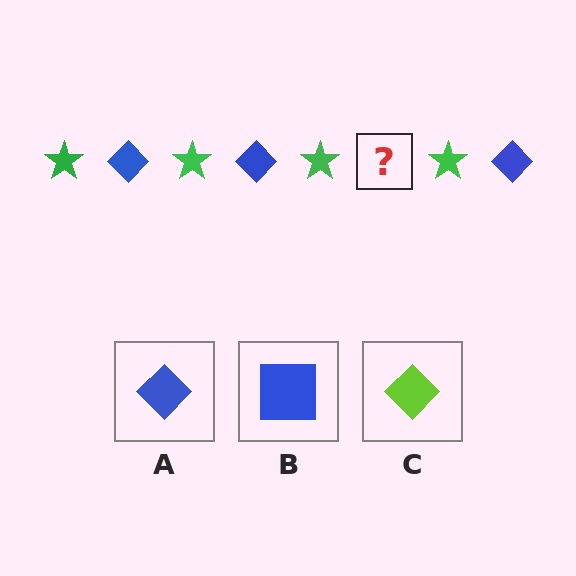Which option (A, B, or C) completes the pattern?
A.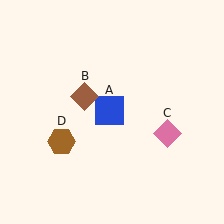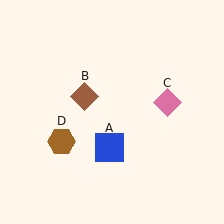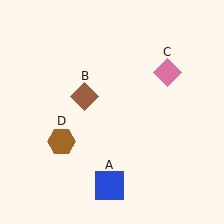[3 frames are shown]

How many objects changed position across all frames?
2 objects changed position: blue square (object A), pink diamond (object C).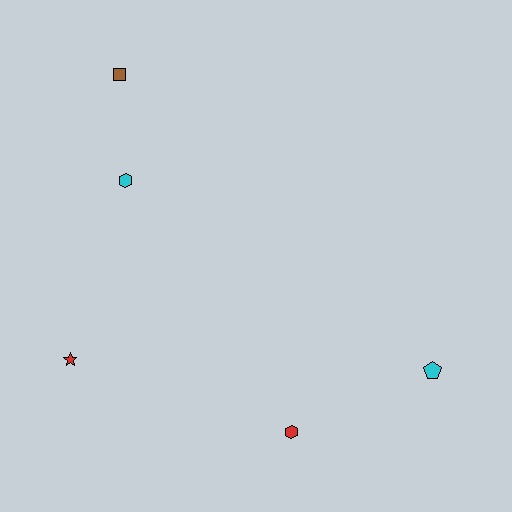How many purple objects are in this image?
There are no purple objects.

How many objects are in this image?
There are 5 objects.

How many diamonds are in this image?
There are no diamonds.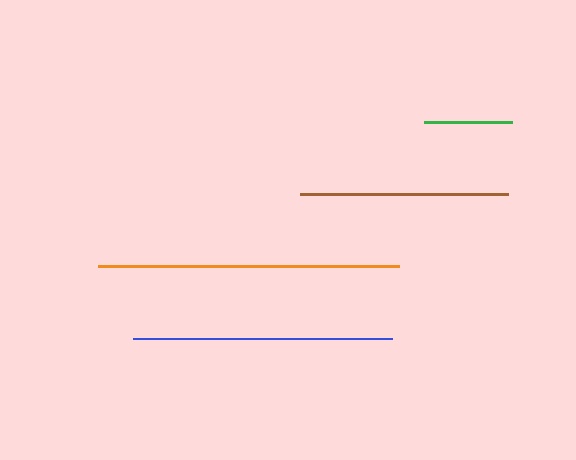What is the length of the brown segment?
The brown segment is approximately 208 pixels long.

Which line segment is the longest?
The orange line is the longest at approximately 301 pixels.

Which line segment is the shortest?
The green line is the shortest at approximately 87 pixels.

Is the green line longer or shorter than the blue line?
The blue line is longer than the green line.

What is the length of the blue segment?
The blue segment is approximately 258 pixels long.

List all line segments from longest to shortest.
From longest to shortest: orange, blue, brown, green.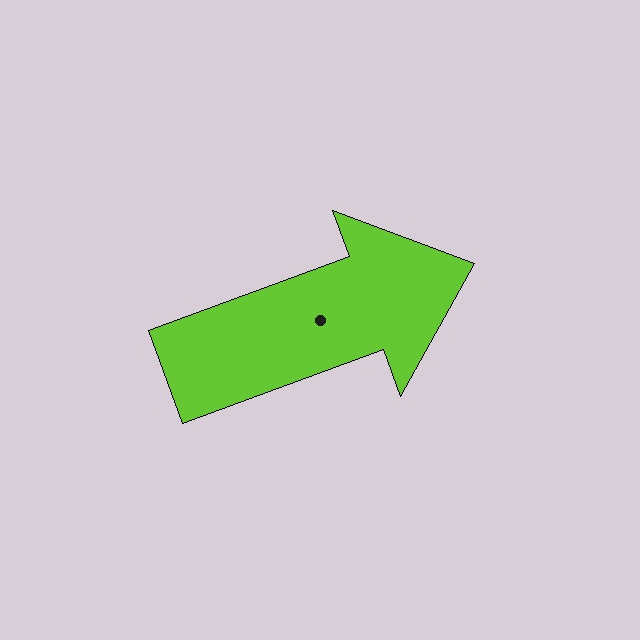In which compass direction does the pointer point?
East.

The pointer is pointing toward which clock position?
Roughly 2 o'clock.